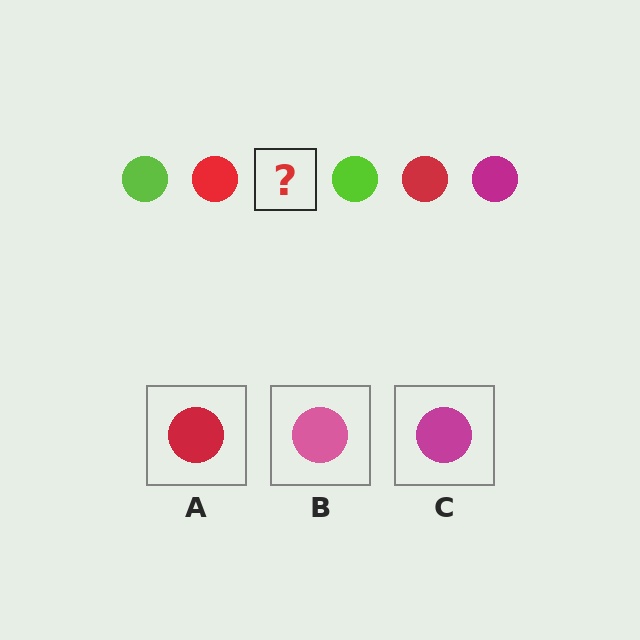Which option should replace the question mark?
Option C.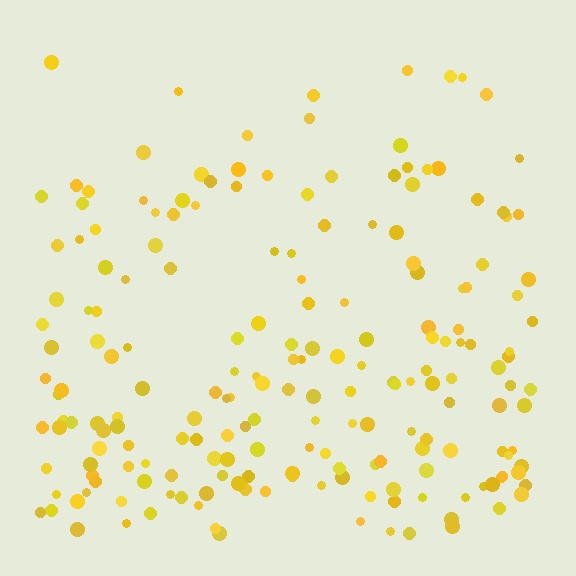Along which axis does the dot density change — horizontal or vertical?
Vertical.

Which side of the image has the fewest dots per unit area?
The top.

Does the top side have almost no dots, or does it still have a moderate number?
Still a moderate number, just noticeably fewer than the bottom.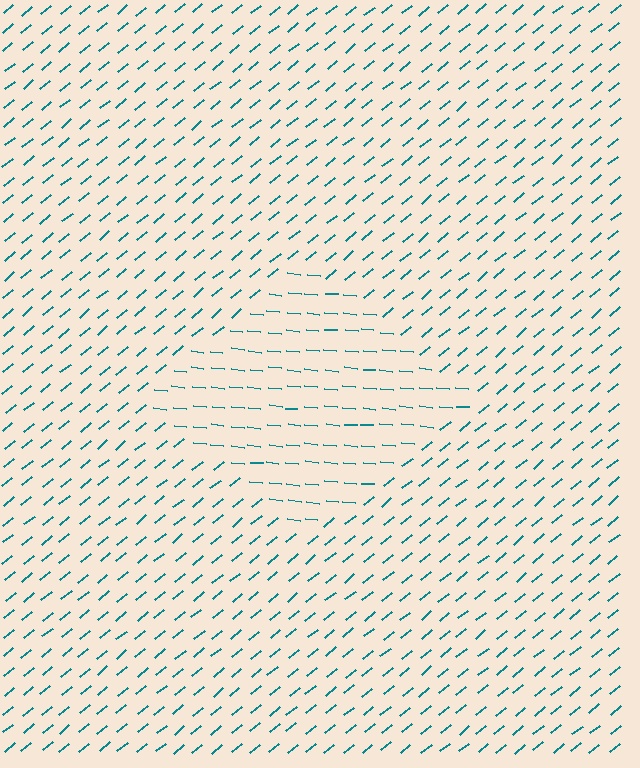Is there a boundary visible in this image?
Yes, there is a texture boundary formed by a change in line orientation.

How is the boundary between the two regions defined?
The boundary is defined purely by a change in line orientation (approximately 45 degrees difference). All lines are the same color and thickness.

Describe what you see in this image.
The image is filled with small teal line segments. A diamond region in the image has lines oriented differently from the surrounding lines, creating a visible texture boundary.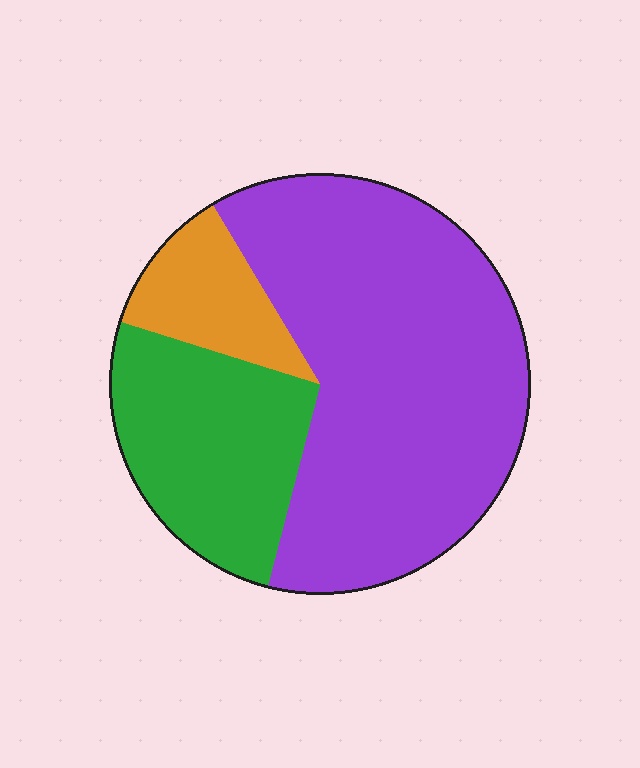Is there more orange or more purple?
Purple.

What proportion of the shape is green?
Green takes up about one quarter (1/4) of the shape.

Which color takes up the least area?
Orange, at roughly 10%.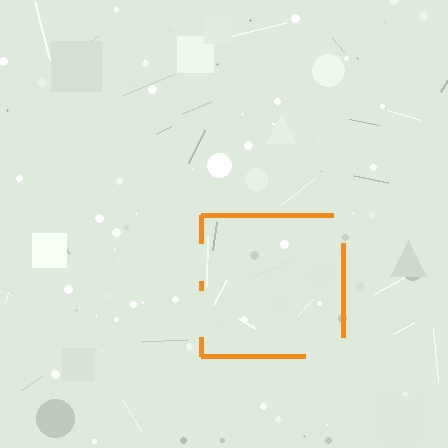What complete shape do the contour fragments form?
The contour fragments form a square.